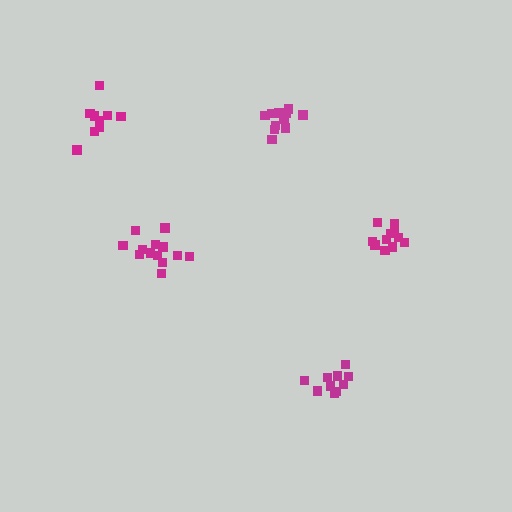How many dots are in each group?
Group 1: 12 dots, Group 2: 9 dots, Group 3: 13 dots, Group 4: 10 dots, Group 5: 12 dots (56 total).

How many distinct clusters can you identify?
There are 5 distinct clusters.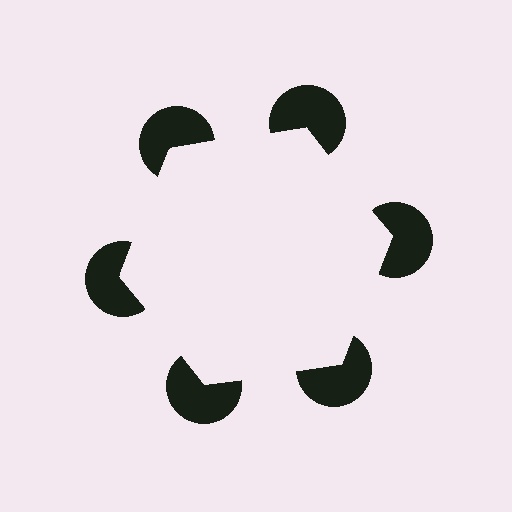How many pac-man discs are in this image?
There are 6 — one at each vertex of the illusory hexagon.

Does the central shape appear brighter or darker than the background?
It typically appears slightly brighter than the background, even though no actual brightness change is drawn.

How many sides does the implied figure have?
6 sides.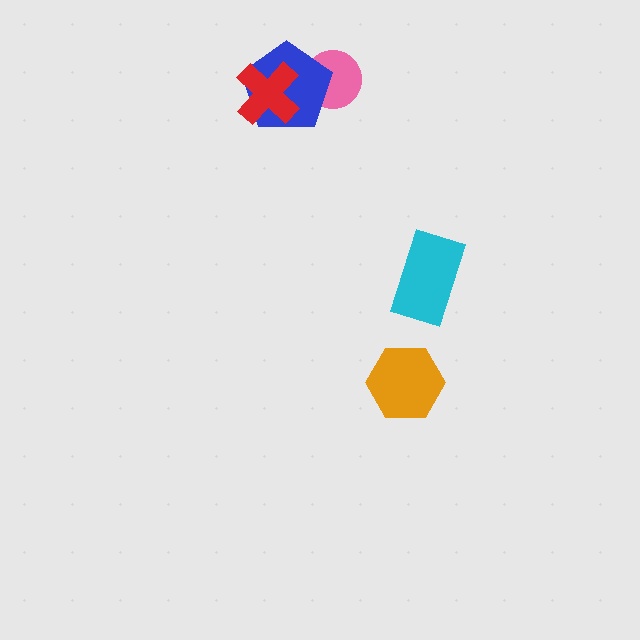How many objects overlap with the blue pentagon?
2 objects overlap with the blue pentagon.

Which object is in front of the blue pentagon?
The red cross is in front of the blue pentagon.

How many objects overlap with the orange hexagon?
0 objects overlap with the orange hexagon.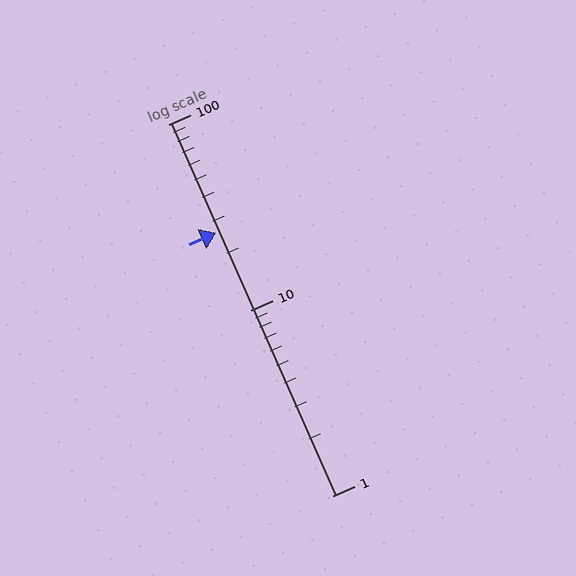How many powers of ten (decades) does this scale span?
The scale spans 2 decades, from 1 to 100.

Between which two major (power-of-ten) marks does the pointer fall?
The pointer is between 10 and 100.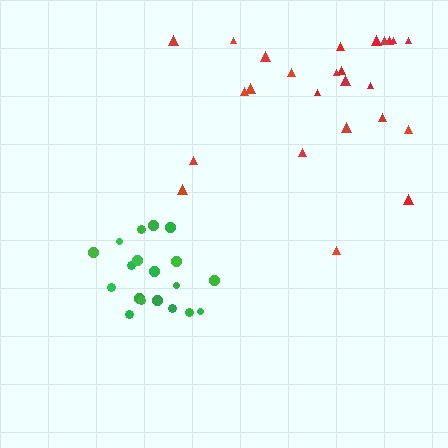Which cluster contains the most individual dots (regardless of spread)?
Red (25).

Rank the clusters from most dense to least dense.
green, red.